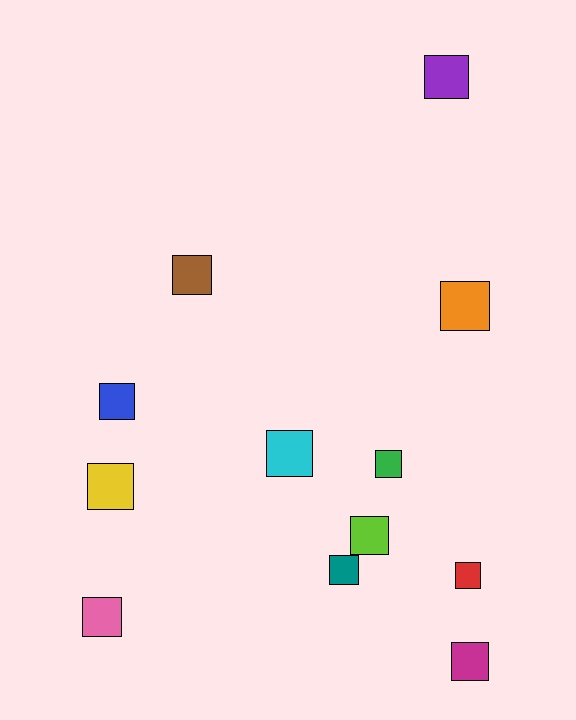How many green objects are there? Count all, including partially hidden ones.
There is 1 green object.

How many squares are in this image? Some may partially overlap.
There are 12 squares.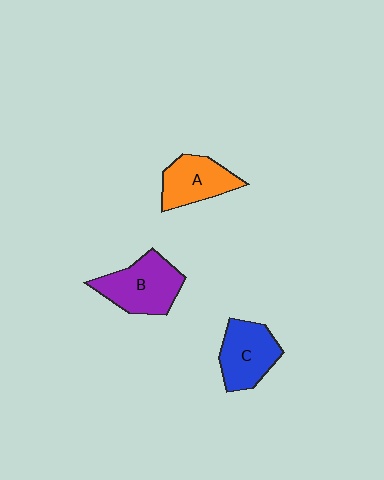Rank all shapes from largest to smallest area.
From largest to smallest: B (purple), C (blue), A (orange).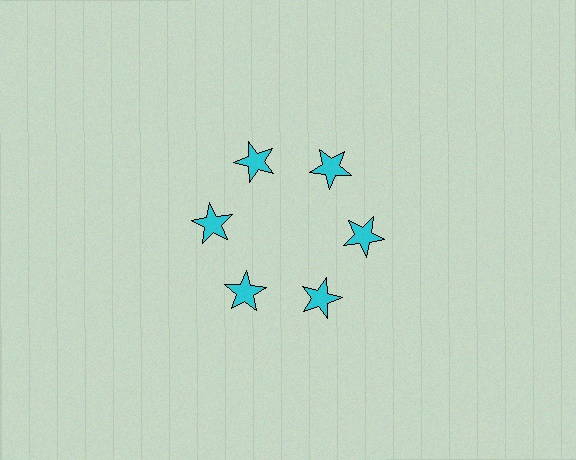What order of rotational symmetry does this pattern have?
This pattern has 6-fold rotational symmetry.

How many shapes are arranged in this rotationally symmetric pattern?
There are 6 shapes, arranged in 6 groups of 1.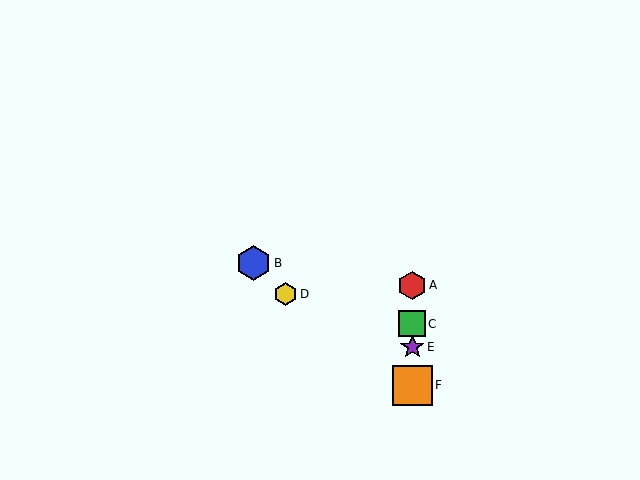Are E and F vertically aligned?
Yes, both are at x≈412.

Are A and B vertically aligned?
No, A is at x≈412 and B is at x≈254.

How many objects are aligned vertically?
4 objects (A, C, E, F) are aligned vertically.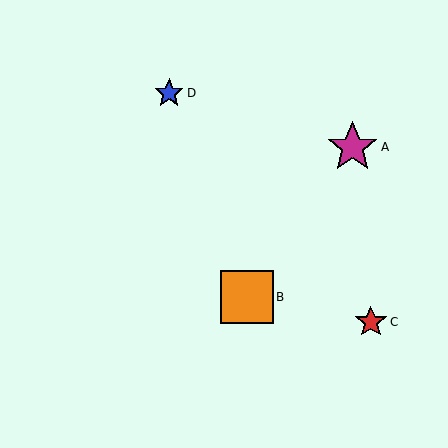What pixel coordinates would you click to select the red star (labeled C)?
Click at (371, 322) to select the red star C.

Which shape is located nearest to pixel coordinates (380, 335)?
The red star (labeled C) at (371, 322) is nearest to that location.